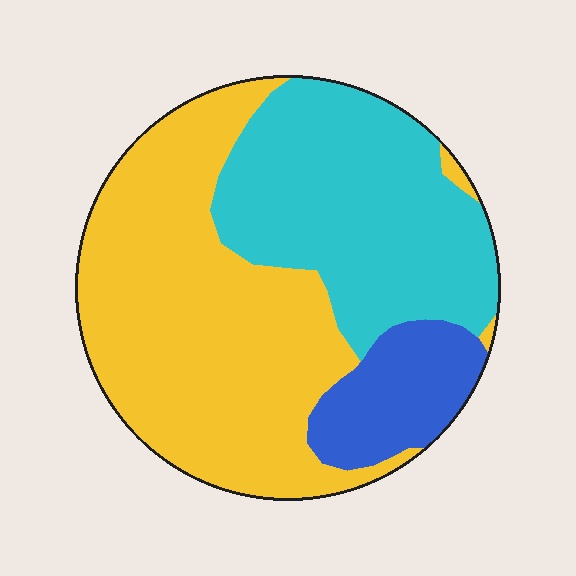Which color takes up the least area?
Blue, at roughly 10%.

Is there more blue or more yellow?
Yellow.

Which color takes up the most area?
Yellow, at roughly 50%.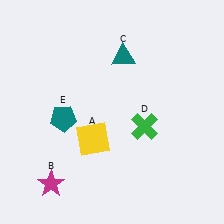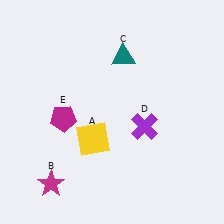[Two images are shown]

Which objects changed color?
D changed from green to purple. E changed from teal to magenta.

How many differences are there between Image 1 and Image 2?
There are 2 differences between the two images.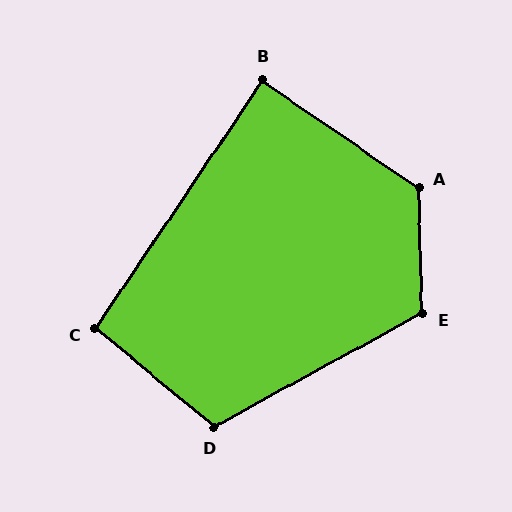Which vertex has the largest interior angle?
A, at approximately 126 degrees.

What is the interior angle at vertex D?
Approximately 112 degrees (obtuse).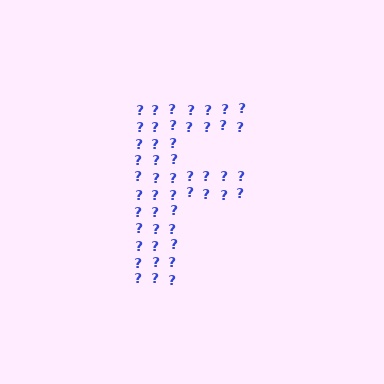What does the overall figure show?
The overall figure shows the letter F.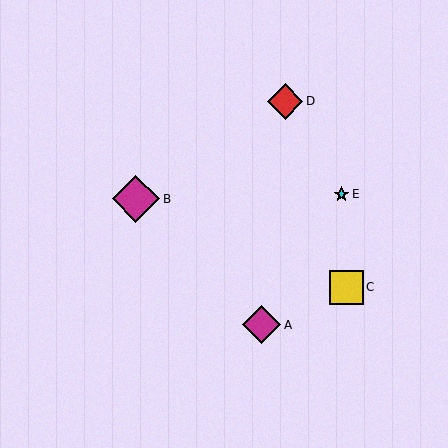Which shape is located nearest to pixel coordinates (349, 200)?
The cyan star (labeled E) at (341, 194) is nearest to that location.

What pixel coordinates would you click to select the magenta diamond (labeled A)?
Click at (262, 325) to select the magenta diamond A.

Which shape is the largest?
The magenta diamond (labeled B) is the largest.